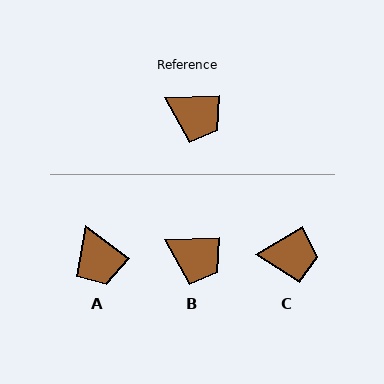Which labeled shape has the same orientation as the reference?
B.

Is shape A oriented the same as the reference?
No, it is off by about 38 degrees.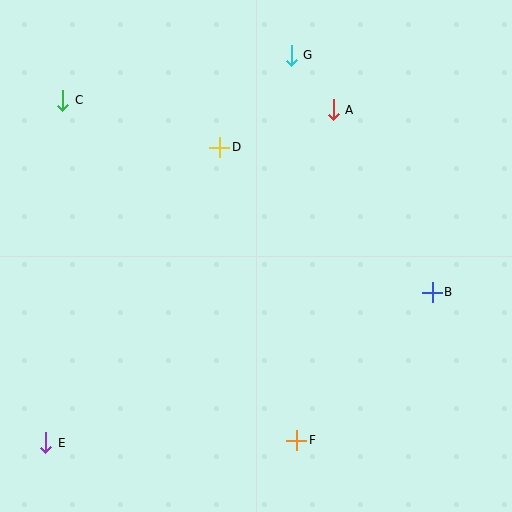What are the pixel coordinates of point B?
Point B is at (432, 292).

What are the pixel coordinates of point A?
Point A is at (333, 110).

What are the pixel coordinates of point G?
Point G is at (291, 55).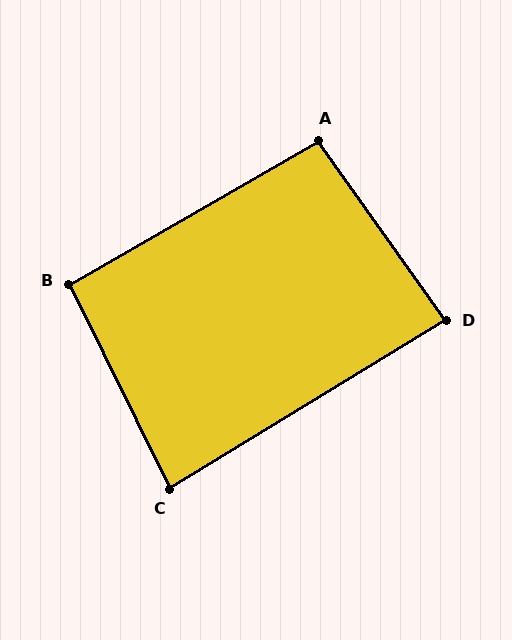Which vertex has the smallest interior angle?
C, at approximately 85 degrees.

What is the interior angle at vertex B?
Approximately 94 degrees (approximately right).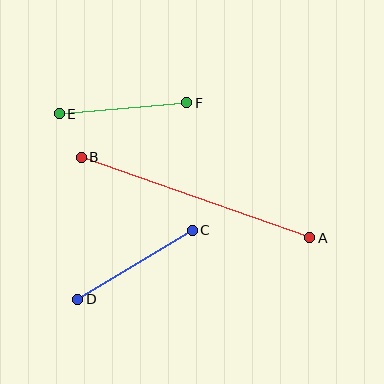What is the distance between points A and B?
The distance is approximately 242 pixels.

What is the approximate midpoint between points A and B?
The midpoint is at approximately (195, 197) pixels.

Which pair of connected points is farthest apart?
Points A and B are farthest apart.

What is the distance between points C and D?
The distance is approximately 134 pixels.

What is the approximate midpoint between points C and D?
The midpoint is at approximately (135, 265) pixels.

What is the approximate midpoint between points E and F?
The midpoint is at approximately (123, 108) pixels.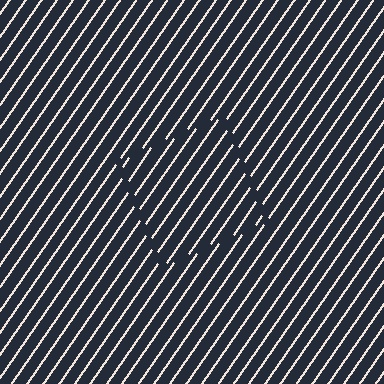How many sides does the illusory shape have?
4 sides — the line-ends trace a square.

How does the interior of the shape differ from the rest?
The interior of the shape contains the same grating, shifted by half a period — the contour is defined by the phase discontinuity where line-ends from the inner and outer gratings abut.